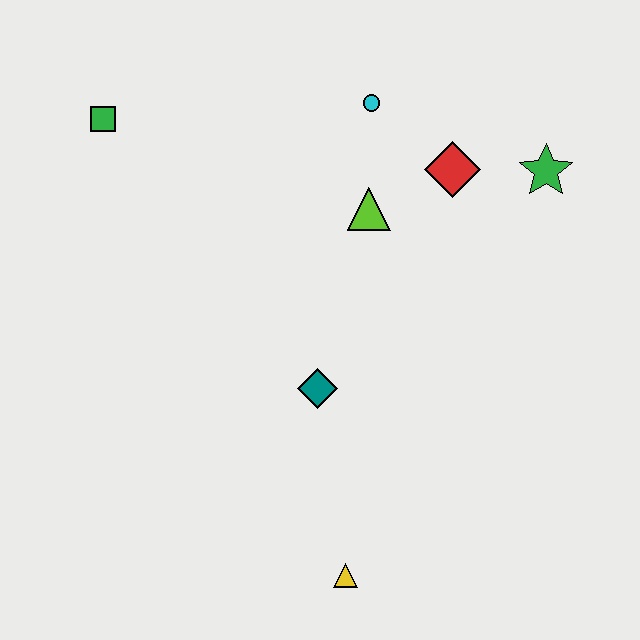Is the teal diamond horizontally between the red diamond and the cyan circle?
No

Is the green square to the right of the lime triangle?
No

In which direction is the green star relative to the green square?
The green star is to the right of the green square.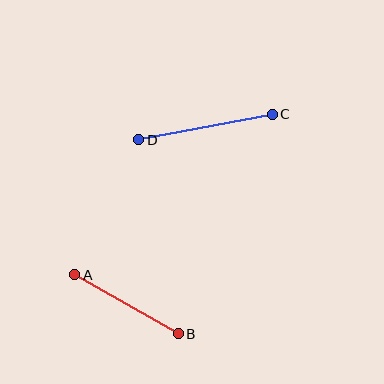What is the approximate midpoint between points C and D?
The midpoint is at approximately (206, 127) pixels.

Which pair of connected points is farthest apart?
Points C and D are farthest apart.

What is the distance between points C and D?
The distance is approximately 136 pixels.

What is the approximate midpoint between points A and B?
The midpoint is at approximately (126, 304) pixels.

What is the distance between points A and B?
The distance is approximately 119 pixels.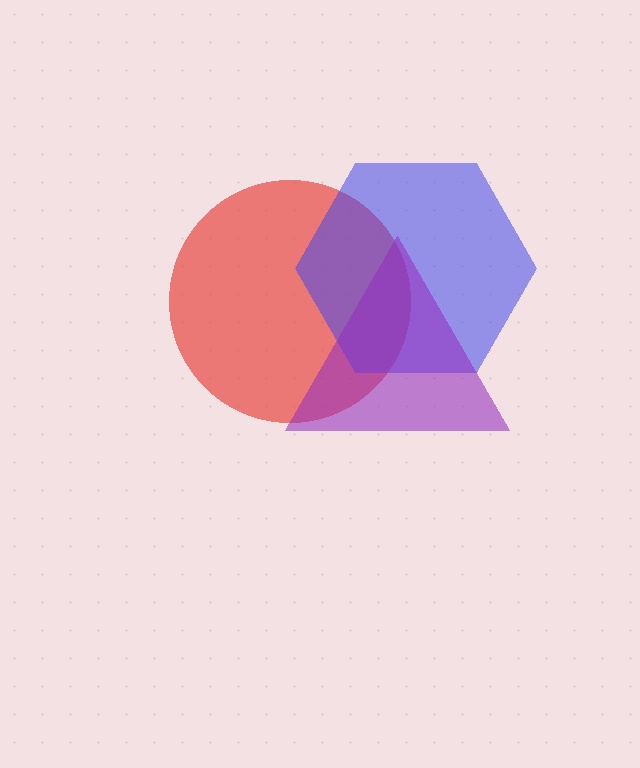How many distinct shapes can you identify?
There are 3 distinct shapes: a red circle, a blue hexagon, a purple triangle.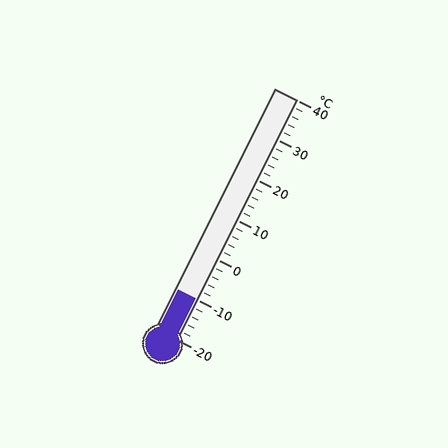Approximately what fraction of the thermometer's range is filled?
The thermometer is filled to approximately 15% of its range.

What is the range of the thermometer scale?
The thermometer scale ranges from -20°C to 40°C.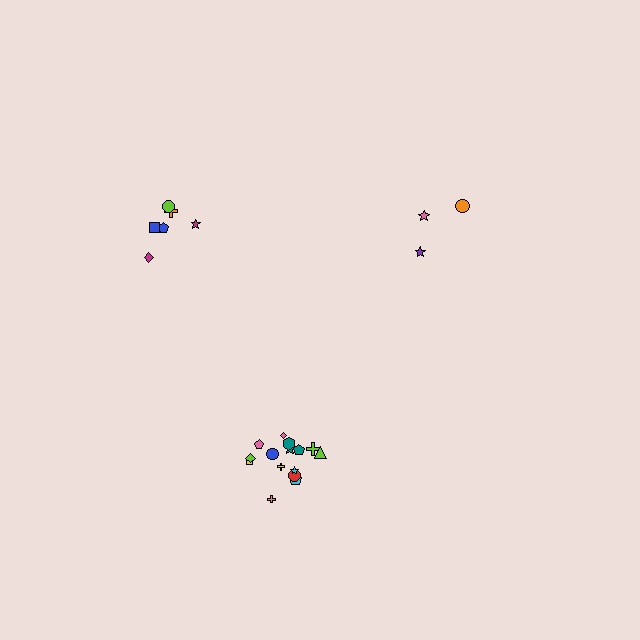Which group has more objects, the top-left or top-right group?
The top-left group.